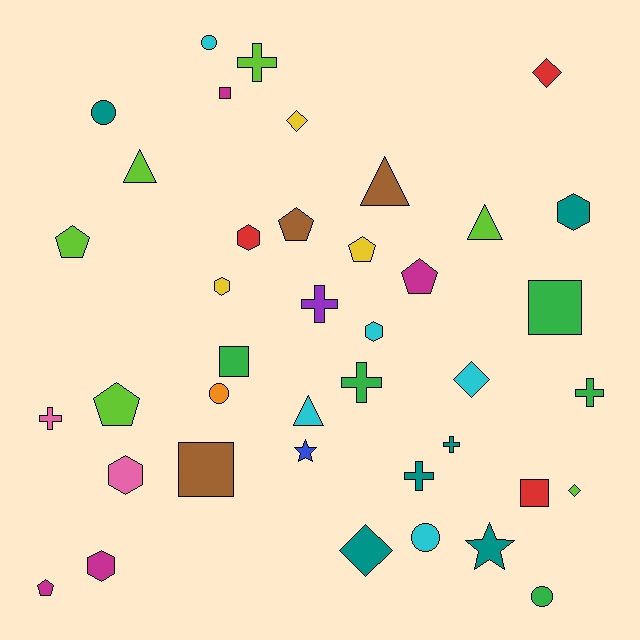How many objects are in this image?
There are 40 objects.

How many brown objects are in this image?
There are 3 brown objects.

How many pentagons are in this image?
There are 6 pentagons.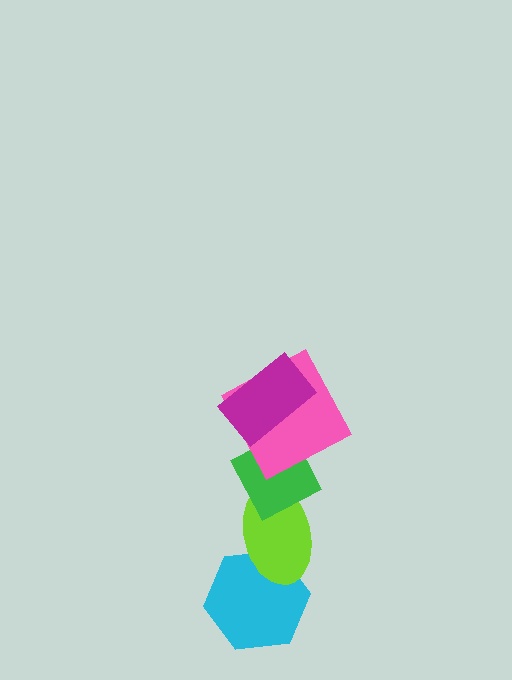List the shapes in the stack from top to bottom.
From top to bottom: the magenta rectangle, the pink square, the green diamond, the lime ellipse, the cyan hexagon.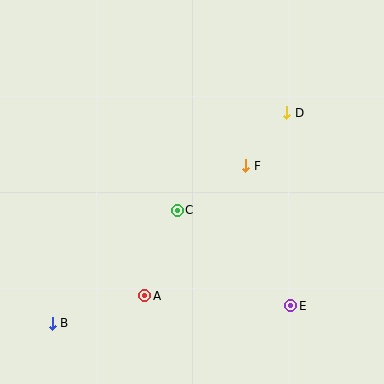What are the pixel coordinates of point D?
Point D is at (287, 113).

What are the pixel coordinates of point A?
Point A is at (145, 296).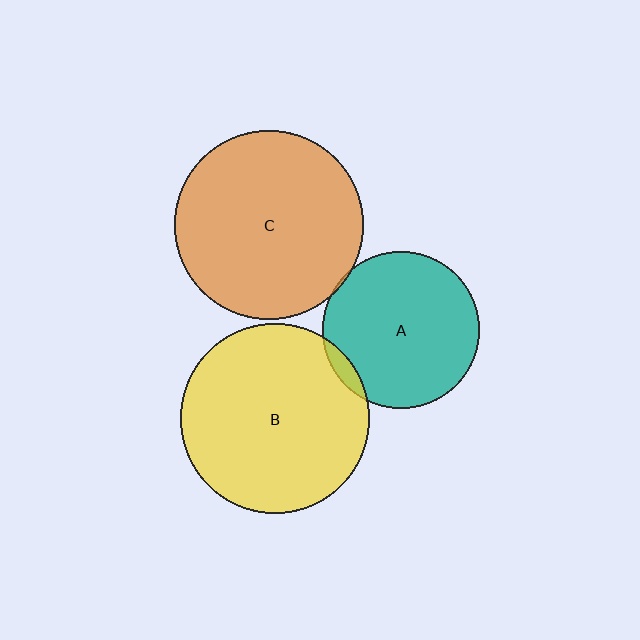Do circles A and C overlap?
Yes.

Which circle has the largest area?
Circle B (yellow).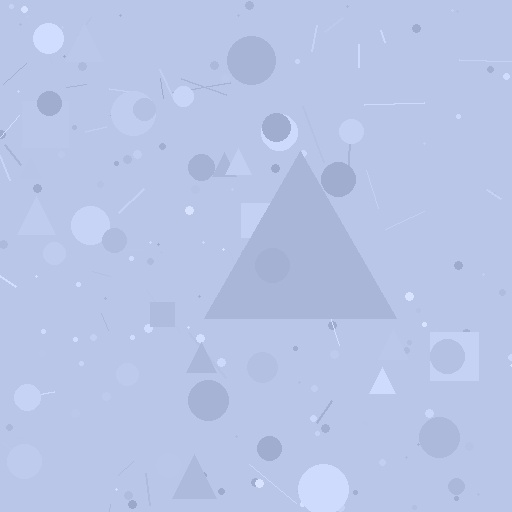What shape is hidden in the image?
A triangle is hidden in the image.